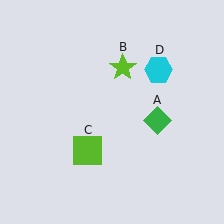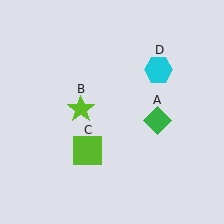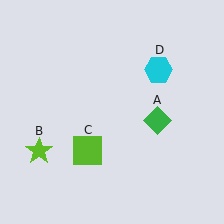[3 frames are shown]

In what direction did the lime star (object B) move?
The lime star (object B) moved down and to the left.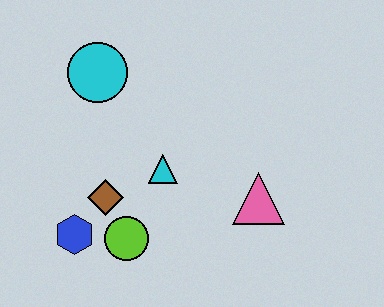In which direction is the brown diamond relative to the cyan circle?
The brown diamond is below the cyan circle.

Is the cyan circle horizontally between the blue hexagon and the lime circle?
Yes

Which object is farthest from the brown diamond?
The pink triangle is farthest from the brown diamond.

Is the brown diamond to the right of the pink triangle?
No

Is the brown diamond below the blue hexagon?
No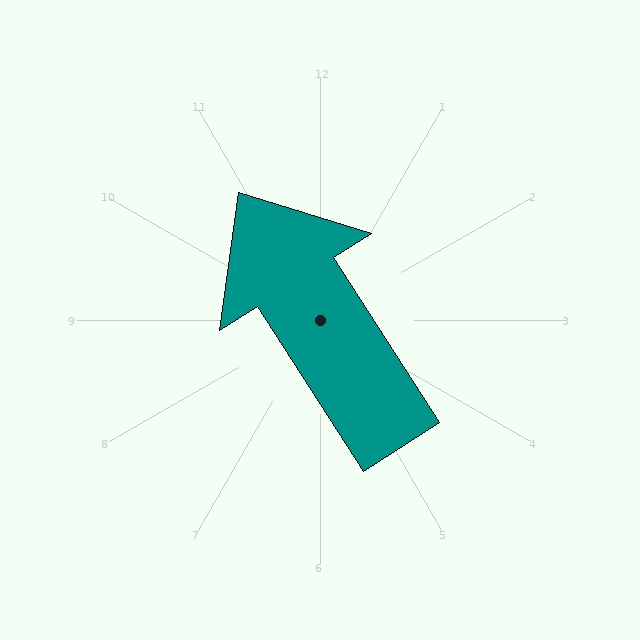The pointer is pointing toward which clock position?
Roughly 11 o'clock.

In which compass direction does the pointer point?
Northwest.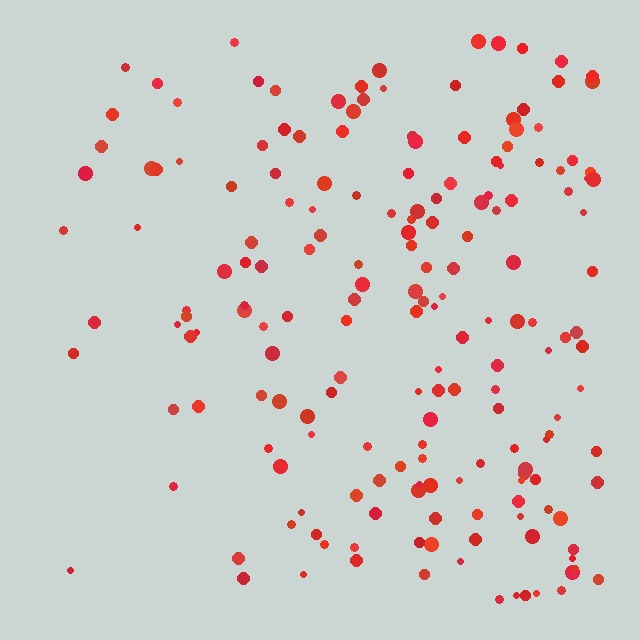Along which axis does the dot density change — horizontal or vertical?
Horizontal.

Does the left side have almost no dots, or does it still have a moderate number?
Still a moderate number, just noticeably fewer than the right.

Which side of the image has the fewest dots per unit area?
The left.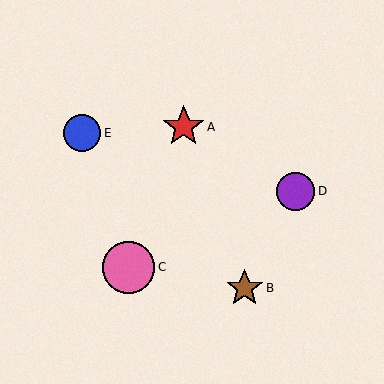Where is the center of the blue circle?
The center of the blue circle is at (82, 133).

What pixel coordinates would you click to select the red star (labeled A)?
Click at (184, 127) to select the red star A.